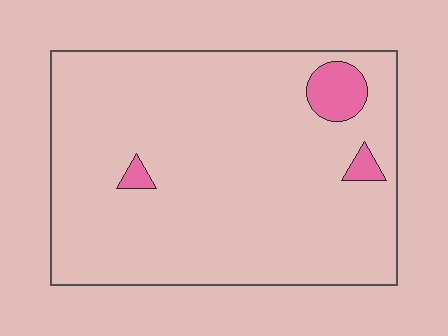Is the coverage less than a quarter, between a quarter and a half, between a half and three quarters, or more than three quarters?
Less than a quarter.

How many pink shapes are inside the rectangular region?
3.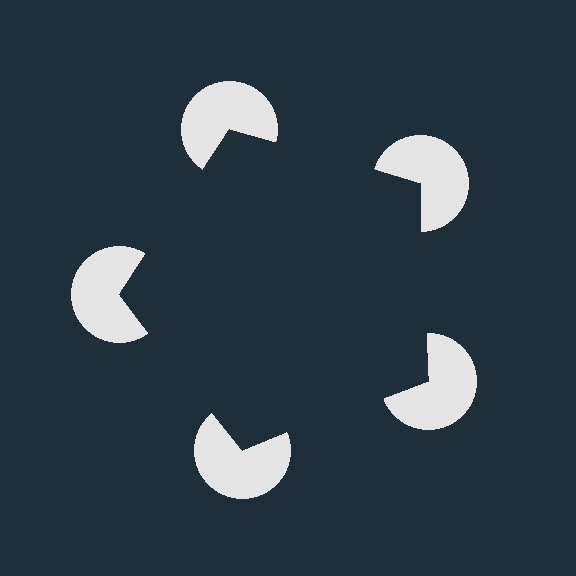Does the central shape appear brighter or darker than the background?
It typically appears slightly darker than the background, even though no actual brightness change is drawn.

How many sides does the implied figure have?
5 sides.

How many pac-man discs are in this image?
There are 5 — one at each vertex of the illusory pentagon.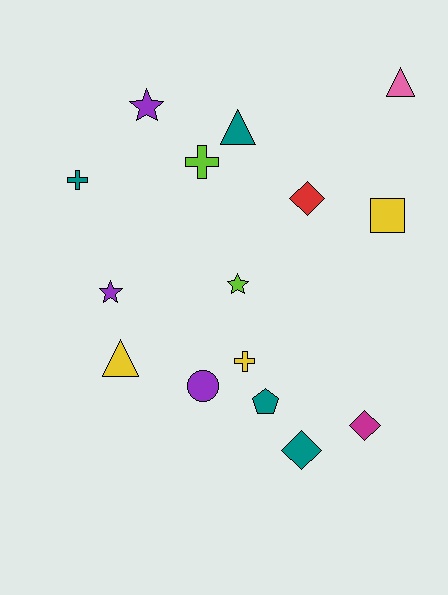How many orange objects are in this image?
There are no orange objects.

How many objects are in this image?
There are 15 objects.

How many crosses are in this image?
There are 3 crosses.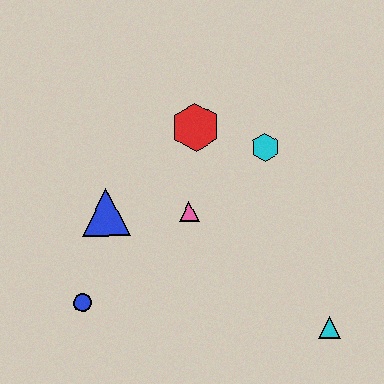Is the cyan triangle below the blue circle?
Yes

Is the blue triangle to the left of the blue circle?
No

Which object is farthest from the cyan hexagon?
The blue circle is farthest from the cyan hexagon.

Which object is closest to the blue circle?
The blue triangle is closest to the blue circle.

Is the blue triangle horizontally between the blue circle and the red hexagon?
Yes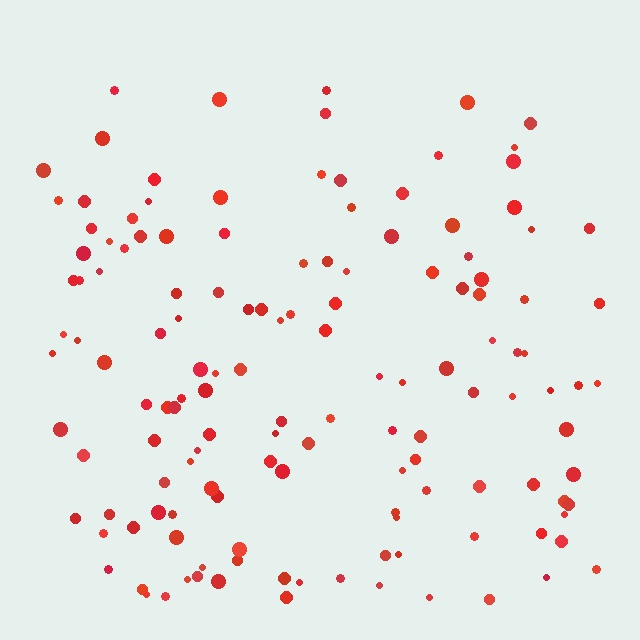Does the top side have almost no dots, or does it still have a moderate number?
Still a moderate number, just noticeably fewer than the bottom.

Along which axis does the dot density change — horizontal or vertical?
Vertical.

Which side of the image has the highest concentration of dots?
The bottom.